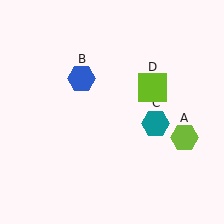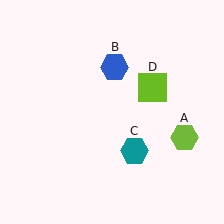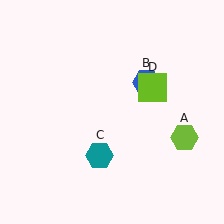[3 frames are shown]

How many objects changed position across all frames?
2 objects changed position: blue hexagon (object B), teal hexagon (object C).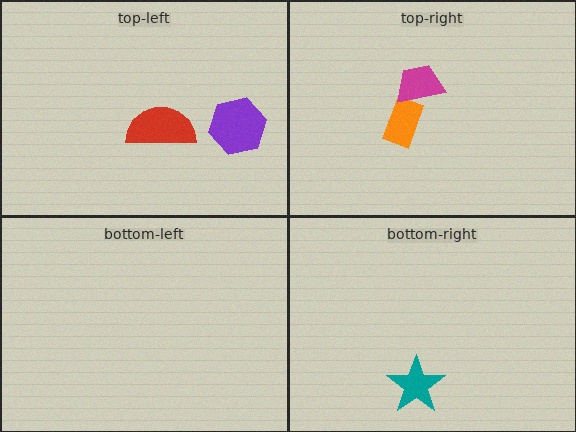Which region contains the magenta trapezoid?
The top-right region.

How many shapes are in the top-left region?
2.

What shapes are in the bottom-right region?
The teal star.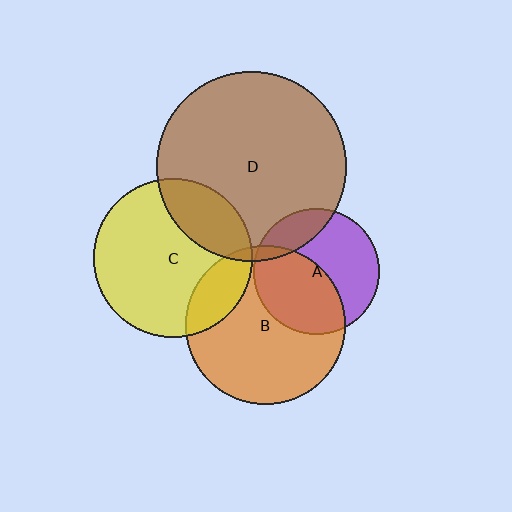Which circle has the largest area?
Circle D (brown).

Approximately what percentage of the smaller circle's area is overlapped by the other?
Approximately 25%.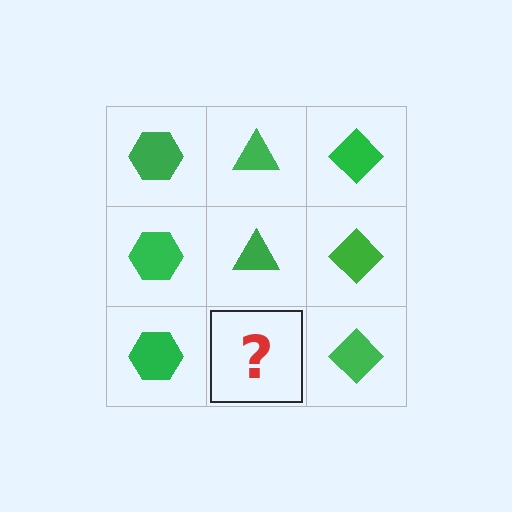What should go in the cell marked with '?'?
The missing cell should contain a green triangle.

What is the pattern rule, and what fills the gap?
The rule is that each column has a consistent shape. The gap should be filled with a green triangle.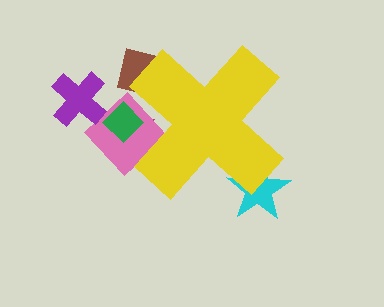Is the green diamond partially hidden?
Yes, the green diamond is partially hidden behind the yellow cross.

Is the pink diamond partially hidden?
Yes, the pink diamond is partially hidden behind the yellow cross.